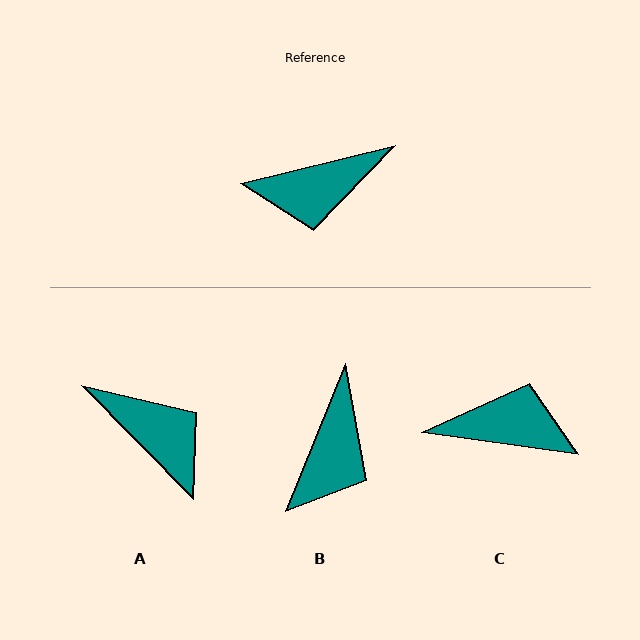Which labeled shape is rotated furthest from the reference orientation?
C, about 158 degrees away.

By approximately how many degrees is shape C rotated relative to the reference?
Approximately 158 degrees counter-clockwise.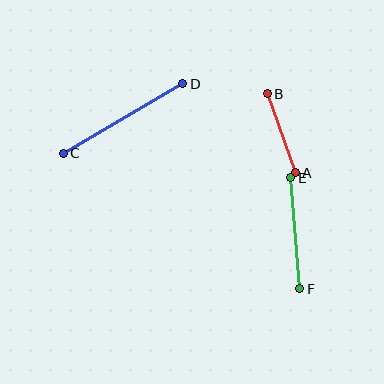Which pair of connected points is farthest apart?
Points C and D are farthest apart.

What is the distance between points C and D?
The distance is approximately 138 pixels.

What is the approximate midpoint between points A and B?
The midpoint is at approximately (281, 133) pixels.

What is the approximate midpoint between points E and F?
The midpoint is at approximately (295, 233) pixels.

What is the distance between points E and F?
The distance is approximately 112 pixels.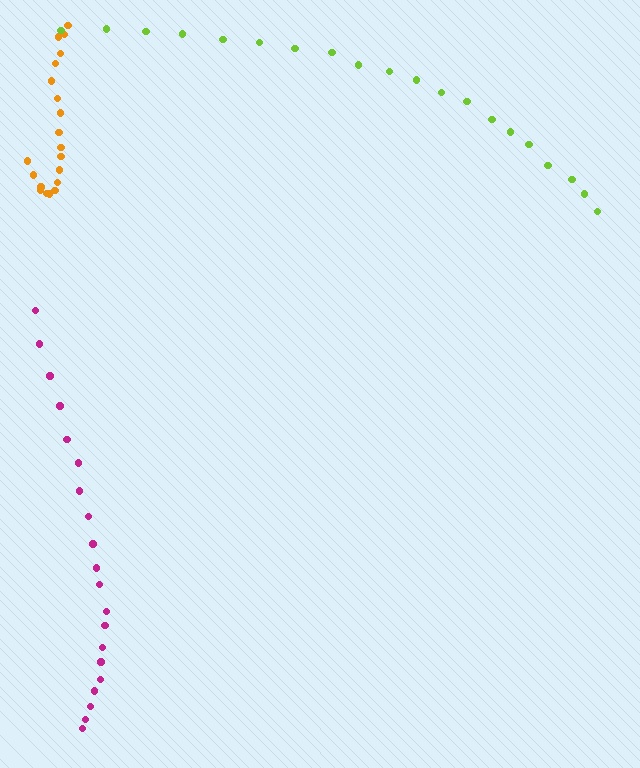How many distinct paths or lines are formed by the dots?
There are 3 distinct paths.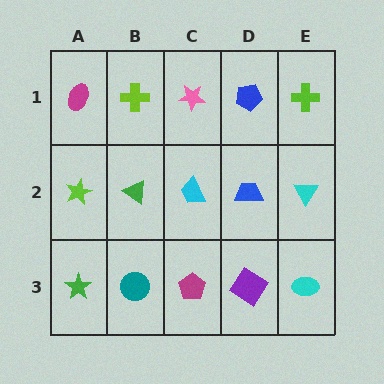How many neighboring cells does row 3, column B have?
3.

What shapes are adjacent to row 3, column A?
A lime star (row 2, column A), a teal circle (row 3, column B).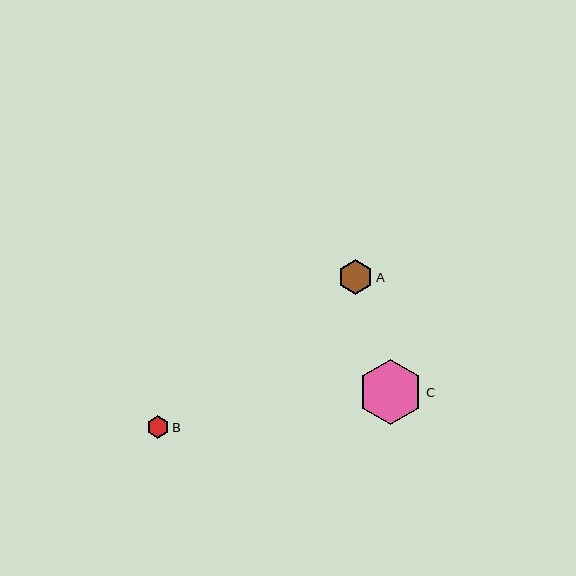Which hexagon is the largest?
Hexagon C is the largest with a size of approximately 65 pixels.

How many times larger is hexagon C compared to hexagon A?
Hexagon C is approximately 1.9 times the size of hexagon A.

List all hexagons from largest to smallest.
From largest to smallest: C, A, B.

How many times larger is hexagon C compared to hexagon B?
Hexagon C is approximately 2.9 times the size of hexagon B.